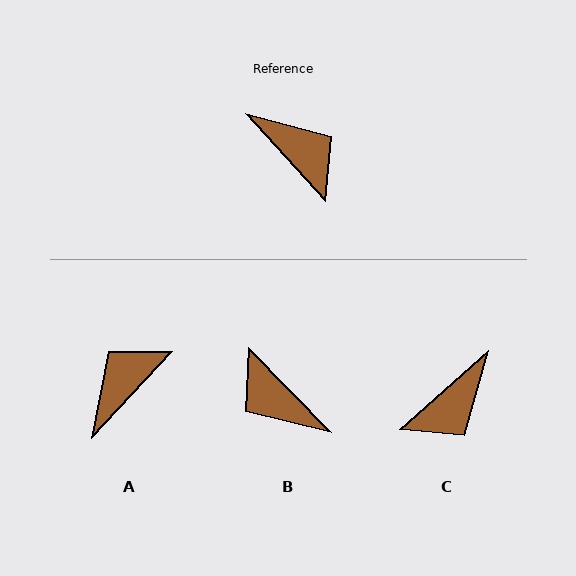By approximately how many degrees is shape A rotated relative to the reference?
Approximately 94 degrees counter-clockwise.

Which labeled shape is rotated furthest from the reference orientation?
B, about 178 degrees away.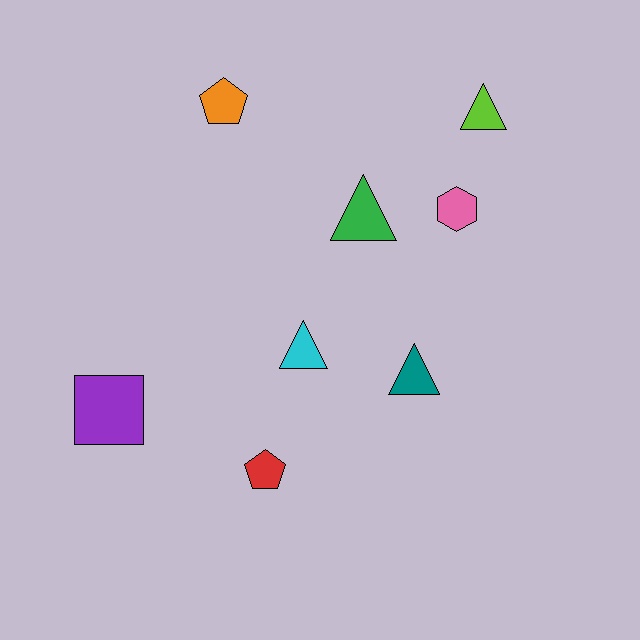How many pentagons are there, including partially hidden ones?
There are 2 pentagons.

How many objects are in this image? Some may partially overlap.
There are 8 objects.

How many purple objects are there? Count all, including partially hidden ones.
There is 1 purple object.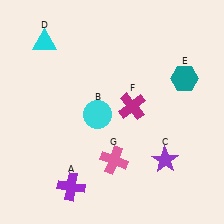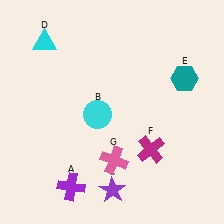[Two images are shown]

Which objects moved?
The objects that moved are: the purple star (C), the magenta cross (F).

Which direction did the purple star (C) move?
The purple star (C) moved left.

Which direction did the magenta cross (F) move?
The magenta cross (F) moved down.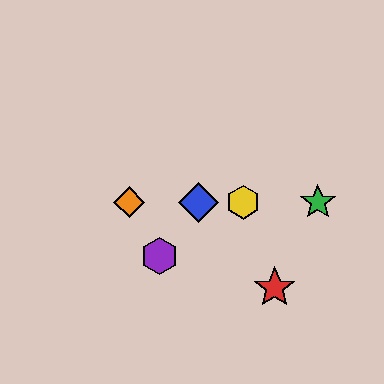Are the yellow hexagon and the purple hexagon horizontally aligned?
No, the yellow hexagon is at y≈202 and the purple hexagon is at y≈256.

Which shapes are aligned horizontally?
The blue diamond, the green star, the yellow hexagon, the orange diamond are aligned horizontally.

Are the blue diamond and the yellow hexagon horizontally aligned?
Yes, both are at y≈202.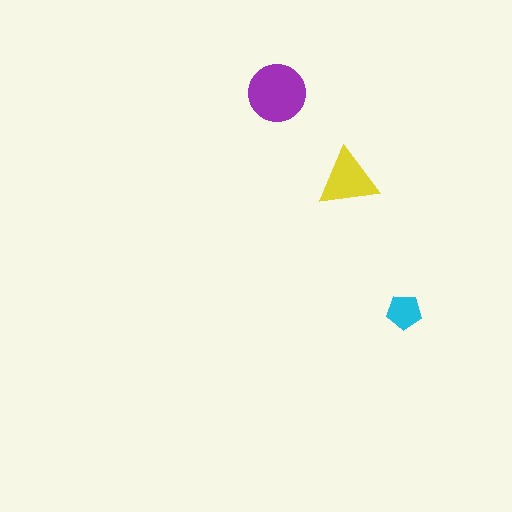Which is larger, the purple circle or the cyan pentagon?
The purple circle.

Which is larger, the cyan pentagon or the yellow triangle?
The yellow triangle.